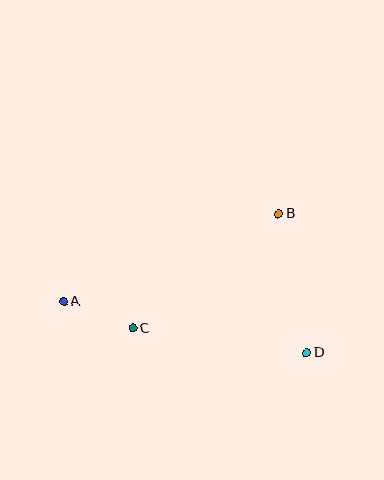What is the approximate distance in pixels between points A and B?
The distance between A and B is approximately 233 pixels.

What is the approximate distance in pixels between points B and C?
The distance between B and C is approximately 186 pixels.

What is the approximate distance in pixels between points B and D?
The distance between B and D is approximately 142 pixels.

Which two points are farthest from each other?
Points A and D are farthest from each other.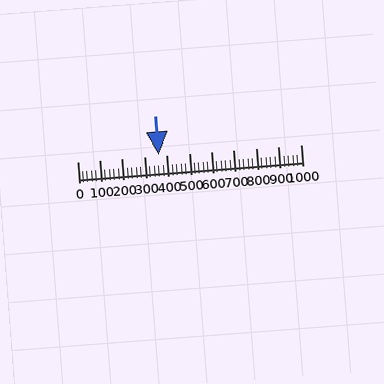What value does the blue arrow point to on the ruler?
The blue arrow points to approximately 365.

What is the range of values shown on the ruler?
The ruler shows values from 0 to 1000.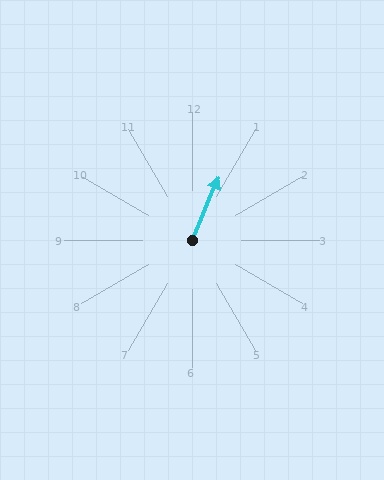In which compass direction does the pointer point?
Northeast.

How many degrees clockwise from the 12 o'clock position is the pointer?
Approximately 23 degrees.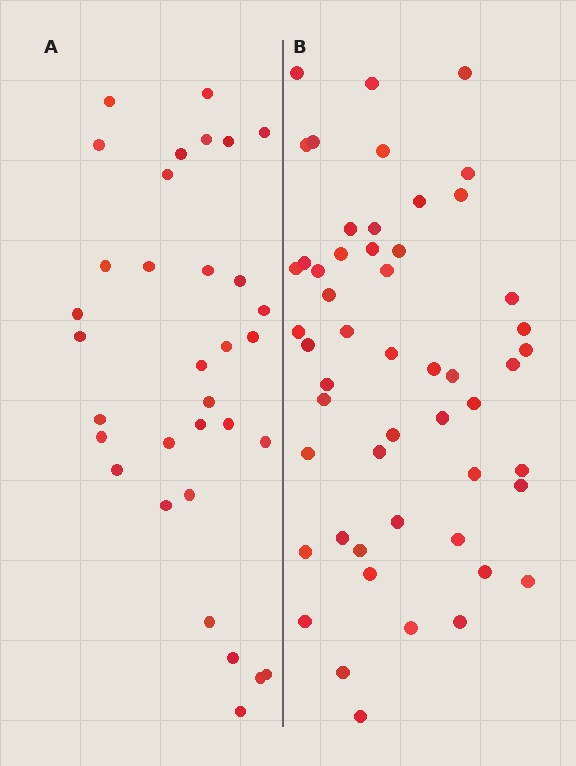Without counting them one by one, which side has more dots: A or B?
Region B (the right region) has more dots.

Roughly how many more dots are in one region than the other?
Region B has approximately 20 more dots than region A.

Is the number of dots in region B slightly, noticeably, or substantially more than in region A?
Region B has substantially more. The ratio is roughly 1.6 to 1.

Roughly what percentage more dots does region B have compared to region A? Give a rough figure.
About 60% more.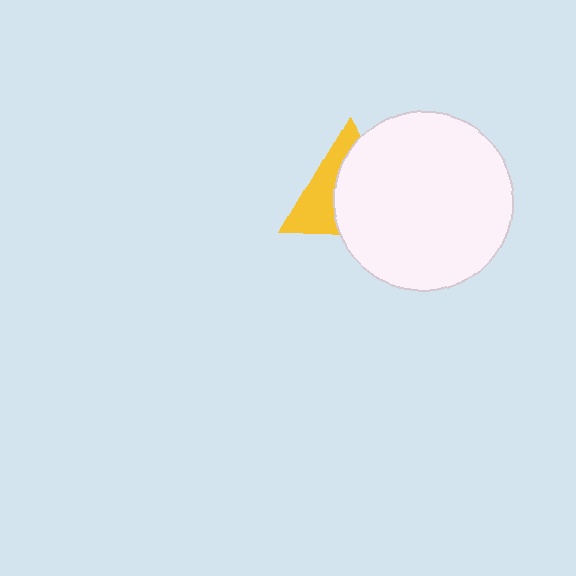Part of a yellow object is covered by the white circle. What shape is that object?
It is a triangle.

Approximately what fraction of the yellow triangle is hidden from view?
Roughly 59% of the yellow triangle is hidden behind the white circle.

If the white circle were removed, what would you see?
You would see the complete yellow triangle.